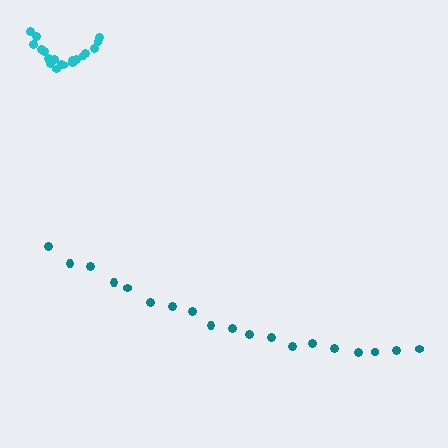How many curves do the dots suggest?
There are 2 distinct paths.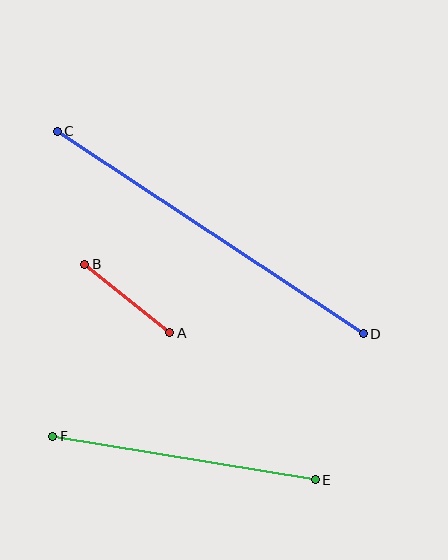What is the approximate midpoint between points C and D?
The midpoint is at approximately (210, 232) pixels.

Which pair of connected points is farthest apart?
Points C and D are farthest apart.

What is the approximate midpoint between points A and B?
The midpoint is at approximately (127, 299) pixels.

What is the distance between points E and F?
The distance is approximately 266 pixels.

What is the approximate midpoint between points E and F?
The midpoint is at approximately (184, 458) pixels.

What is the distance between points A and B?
The distance is approximately 110 pixels.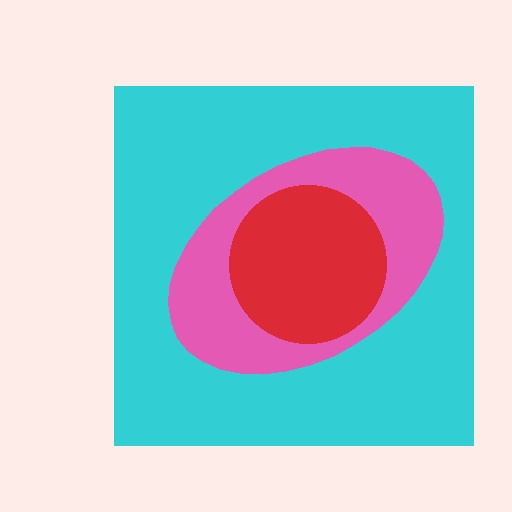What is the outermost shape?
The cyan square.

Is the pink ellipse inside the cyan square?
Yes.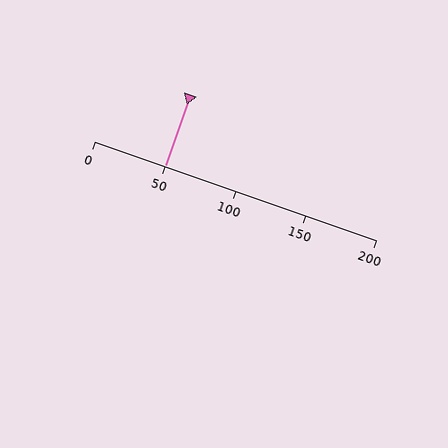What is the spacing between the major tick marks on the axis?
The major ticks are spaced 50 apart.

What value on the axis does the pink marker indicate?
The marker indicates approximately 50.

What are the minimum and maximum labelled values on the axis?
The axis runs from 0 to 200.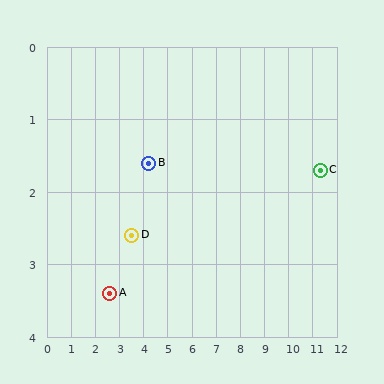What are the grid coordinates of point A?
Point A is at approximately (2.6, 3.4).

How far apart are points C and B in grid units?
Points C and B are about 7.1 grid units apart.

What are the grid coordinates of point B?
Point B is at approximately (4.2, 1.6).